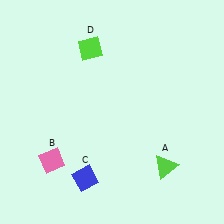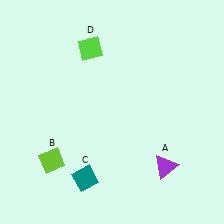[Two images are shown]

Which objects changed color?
A changed from lime to purple. B changed from pink to lime. C changed from blue to teal.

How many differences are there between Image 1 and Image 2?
There are 3 differences between the two images.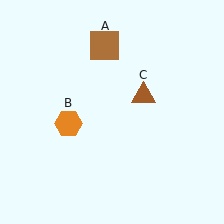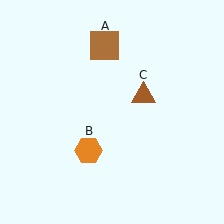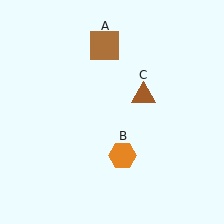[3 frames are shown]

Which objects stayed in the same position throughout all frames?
Brown square (object A) and brown triangle (object C) remained stationary.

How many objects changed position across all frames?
1 object changed position: orange hexagon (object B).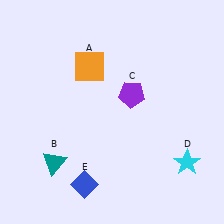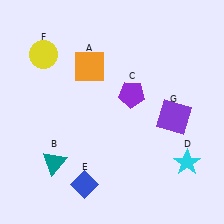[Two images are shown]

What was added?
A yellow circle (F), a purple square (G) were added in Image 2.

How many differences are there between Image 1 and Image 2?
There are 2 differences between the two images.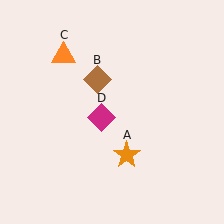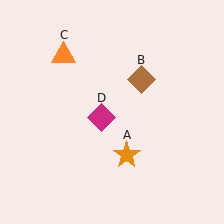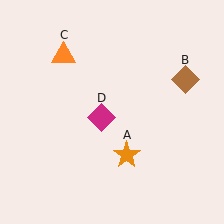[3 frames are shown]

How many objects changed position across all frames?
1 object changed position: brown diamond (object B).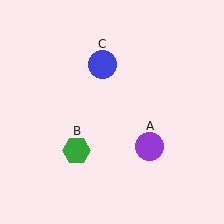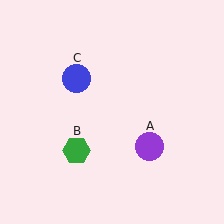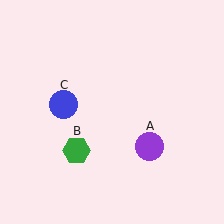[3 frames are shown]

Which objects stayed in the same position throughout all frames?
Purple circle (object A) and green hexagon (object B) remained stationary.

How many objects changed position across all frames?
1 object changed position: blue circle (object C).